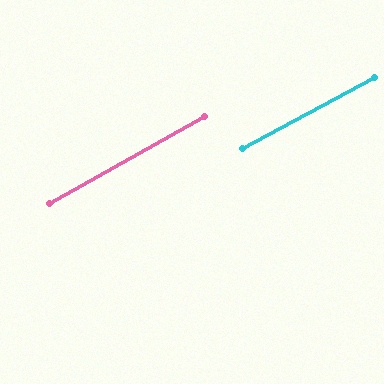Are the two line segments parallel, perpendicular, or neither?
Parallel — their directions differ by only 0.8°.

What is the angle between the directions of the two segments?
Approximately 1 degree.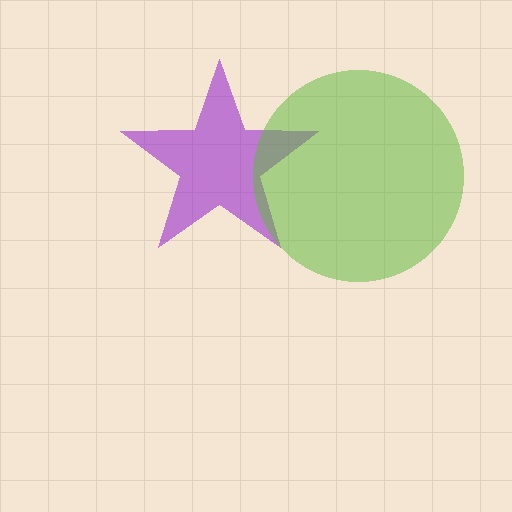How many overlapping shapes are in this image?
There are 2 overlapping shapes in the image.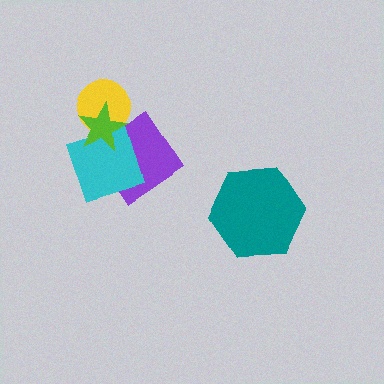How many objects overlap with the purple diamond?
2 objects overlap with the purple diamond.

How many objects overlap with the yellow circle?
1 object overlaps with the yellow circle.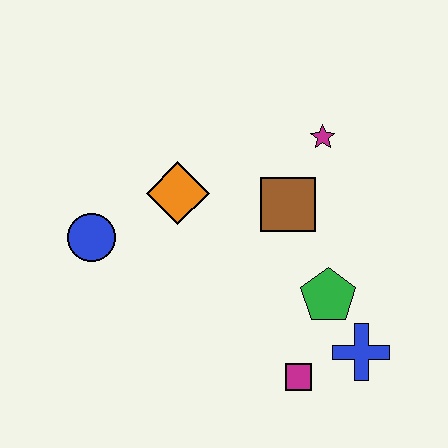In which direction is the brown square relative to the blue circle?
The brown square is to the right of the blue circle.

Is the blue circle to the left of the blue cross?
Yes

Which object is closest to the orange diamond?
The blue circle is closest to the orange diamond.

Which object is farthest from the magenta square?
The blue circle is farthest from the magenta square.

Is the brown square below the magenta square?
No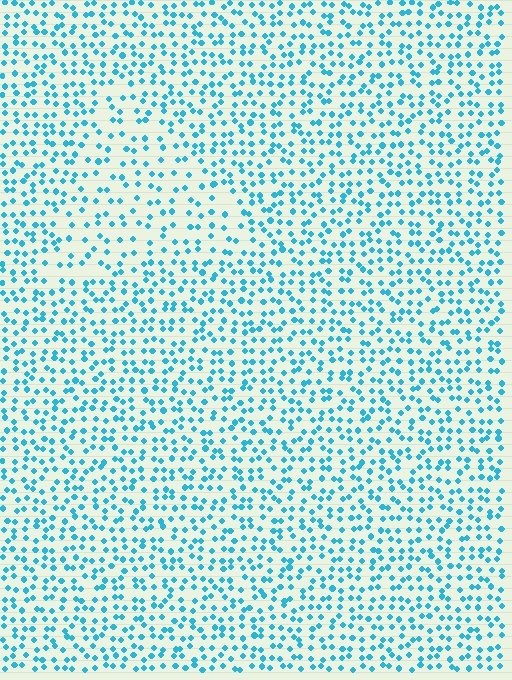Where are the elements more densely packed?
The elements are more densely packed outside the triangle boundary.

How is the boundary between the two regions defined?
The boundary is defined by a change in element density (approximately 1.7x ratio). All elements are the same color, size, and shape.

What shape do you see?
I see a triangle.